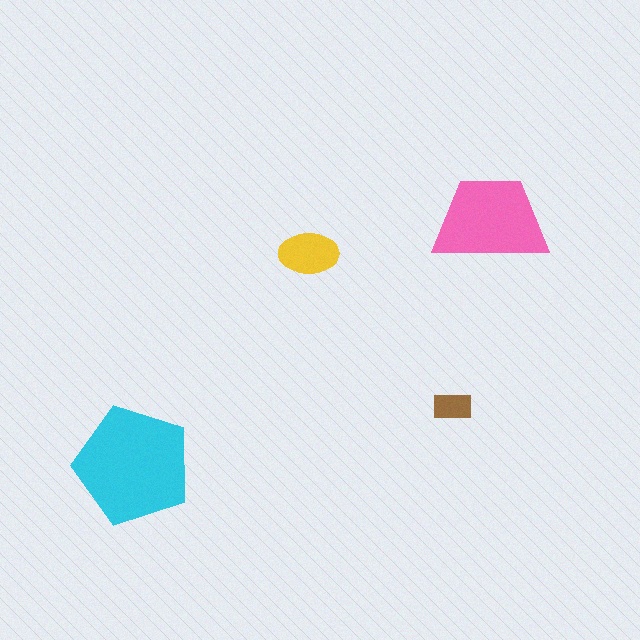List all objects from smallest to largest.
The brown rectangle, the yellow ellipse, the pink trapezoid, the cyan pentagon.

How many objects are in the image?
There are 4 objects in the image.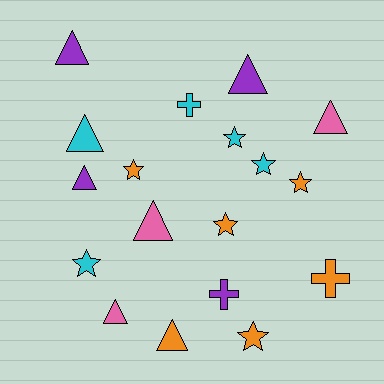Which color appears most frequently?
Orange, with 6 objects.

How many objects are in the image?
There are 18 objects.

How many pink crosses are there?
There are no pink crosses.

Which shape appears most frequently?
Triangle, with 8 objects.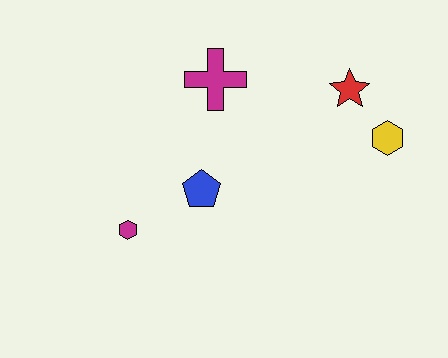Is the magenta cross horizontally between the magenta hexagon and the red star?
Yes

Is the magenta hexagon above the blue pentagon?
No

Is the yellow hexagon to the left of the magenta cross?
No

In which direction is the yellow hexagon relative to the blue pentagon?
The yellow hexagon is to the right of the blue pentagon.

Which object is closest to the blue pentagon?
The magenta hexagon is closest to the blue pentagon.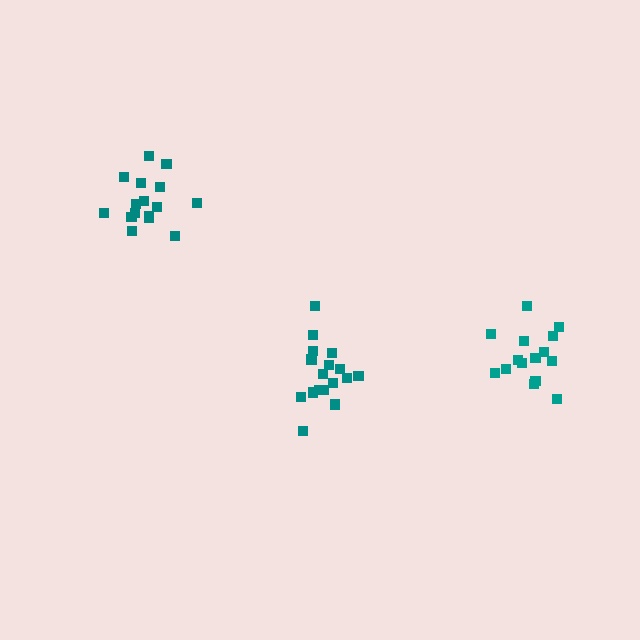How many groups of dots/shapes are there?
There are 3 groups.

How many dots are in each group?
Group 1: 16 dots, Group 2: 15 dots, Group 3: 18 dots (49 total).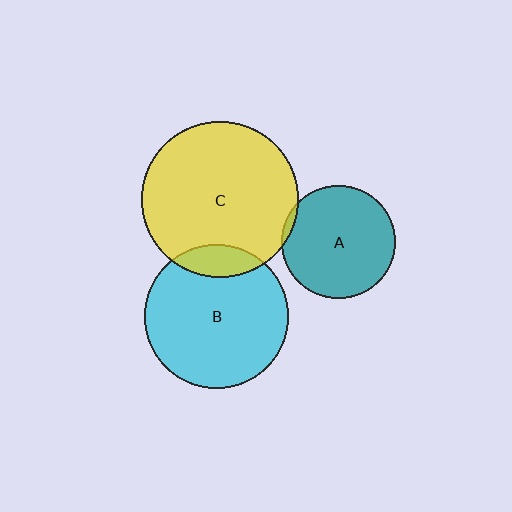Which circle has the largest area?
Circle C (yellow).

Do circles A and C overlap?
Yes.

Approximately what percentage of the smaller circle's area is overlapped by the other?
Approximately 5%.